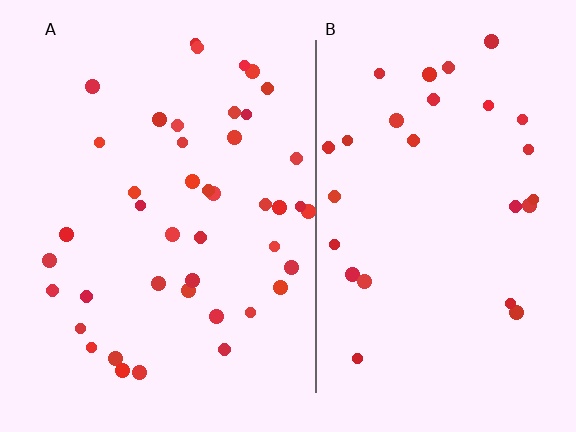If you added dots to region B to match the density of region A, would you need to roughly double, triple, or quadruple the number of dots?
Approximately double.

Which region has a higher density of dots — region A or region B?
A (the left).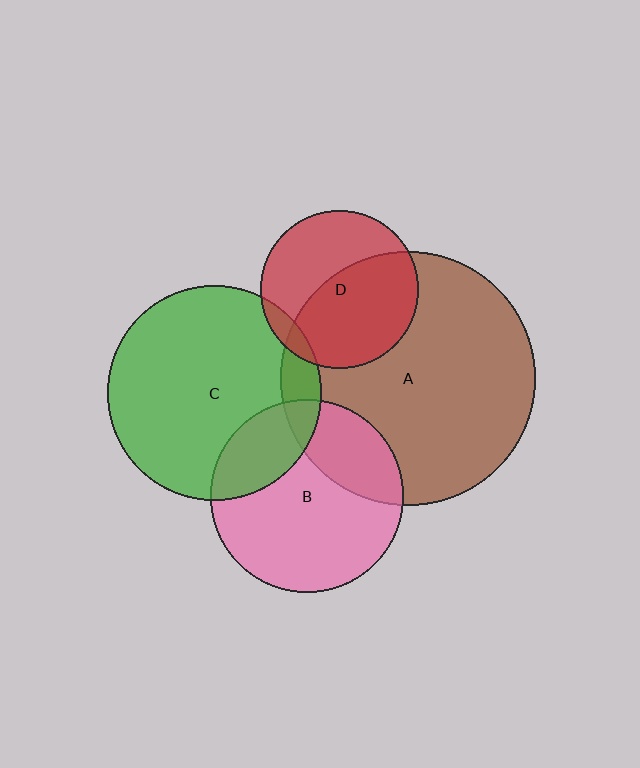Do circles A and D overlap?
Yes.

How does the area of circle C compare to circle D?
Approximately 1.9 times.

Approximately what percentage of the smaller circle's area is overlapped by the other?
Approximately 55%.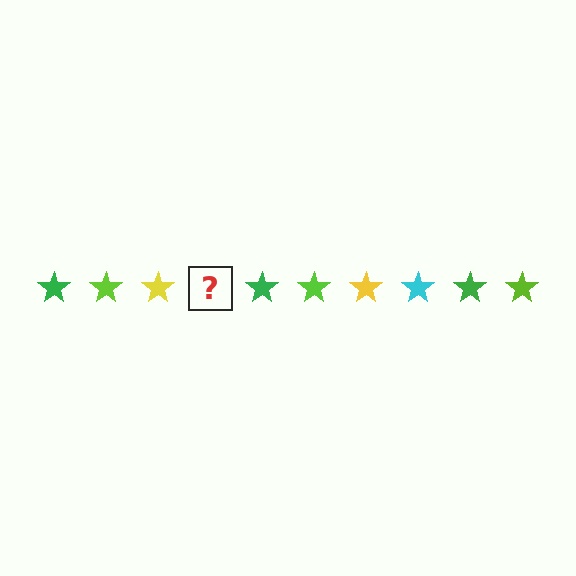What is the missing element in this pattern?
The missing element is a cyan star.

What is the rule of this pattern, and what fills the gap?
The rule is that the pattern cycles through green, lime, yellow, cyan stars. The gap should be filled with a cyan star.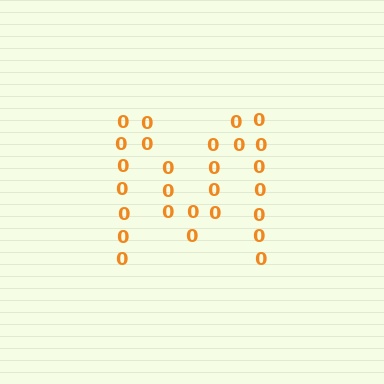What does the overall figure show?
The overall figure shows the letter M.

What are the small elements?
The small elements are digit 0's.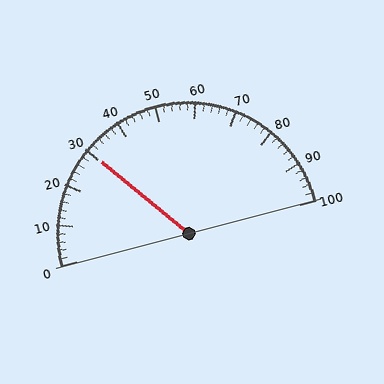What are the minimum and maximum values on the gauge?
The gauge ranges from 0 to 100.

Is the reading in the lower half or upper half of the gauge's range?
The reading is in the lower half of the range (0 to 100).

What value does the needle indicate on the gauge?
The needle indicates approximately 30.